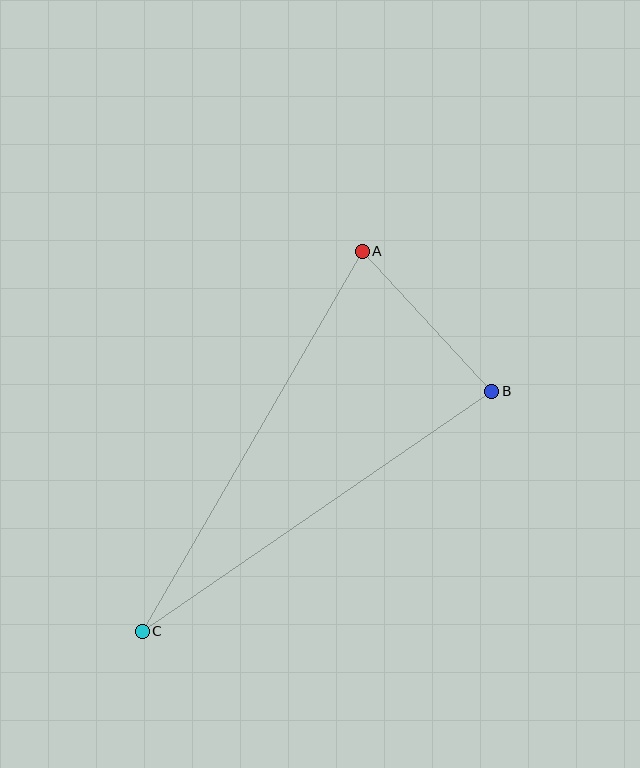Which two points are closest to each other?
Points A and B are closest to each other.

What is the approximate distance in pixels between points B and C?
The distance between B and C is approximately 424 pixels.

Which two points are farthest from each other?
Points A and C are farthest from each other.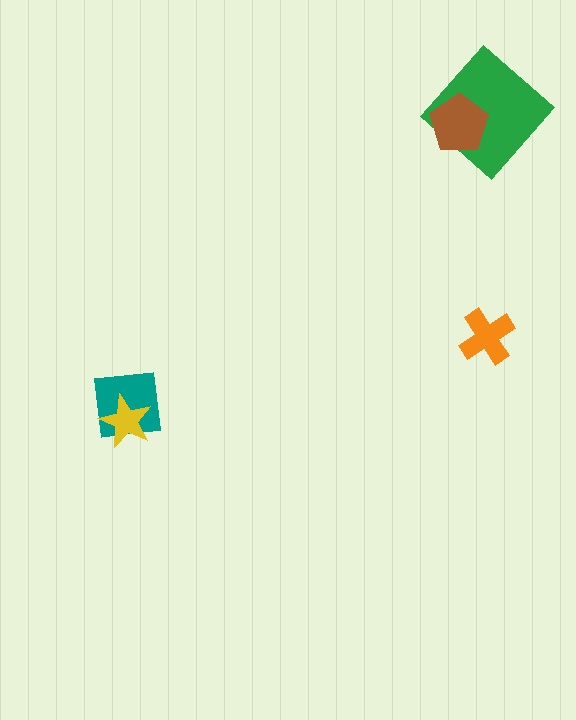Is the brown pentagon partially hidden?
No, no other shape covers it.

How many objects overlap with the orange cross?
0 objects overlap with the orange cross.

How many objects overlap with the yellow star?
1 object overlaps with the yellow star.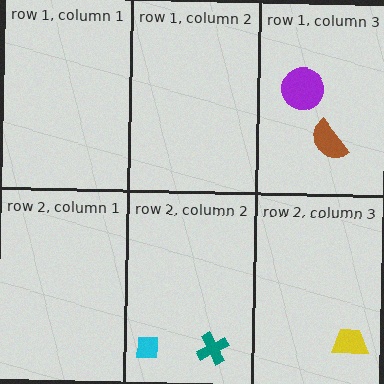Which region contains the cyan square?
The row 2, column 2 region.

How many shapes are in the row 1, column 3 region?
2.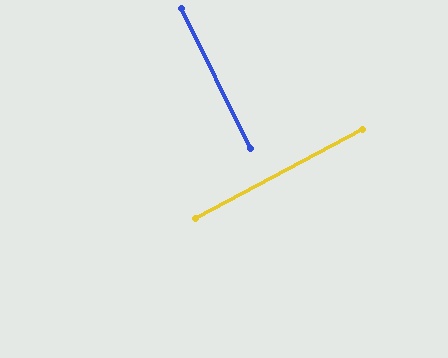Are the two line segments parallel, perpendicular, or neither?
Perpendicular — they meet at approximately 88°.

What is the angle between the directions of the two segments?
Approximately 88 degrees.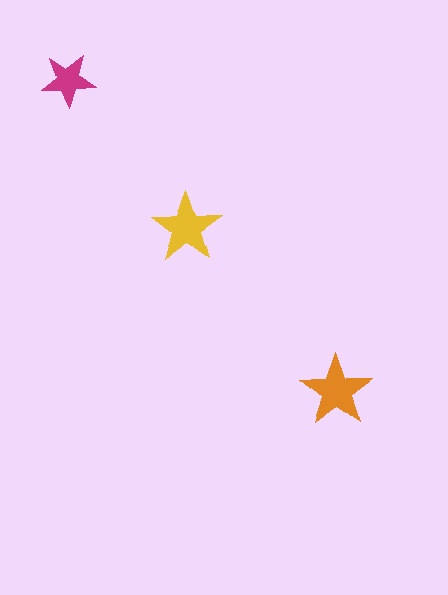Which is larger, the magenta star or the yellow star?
The yellow one.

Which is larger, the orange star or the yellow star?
The orange one.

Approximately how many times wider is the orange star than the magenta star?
About 1.5 times wider.